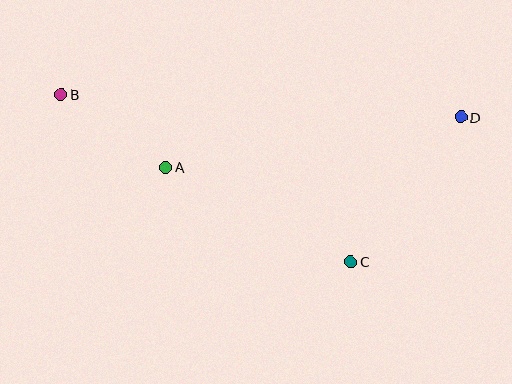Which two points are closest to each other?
Points A and B are closest to each other.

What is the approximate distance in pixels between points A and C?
The distance between A and C is approximately 207 pixels.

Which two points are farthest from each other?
Points B and D are farthest from each other.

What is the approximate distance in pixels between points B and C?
The distance between B and C is approximately 334 pixels.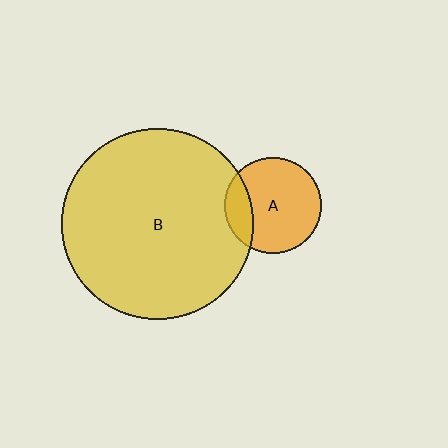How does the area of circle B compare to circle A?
Approximately 3.9 times.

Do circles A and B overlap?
Yes.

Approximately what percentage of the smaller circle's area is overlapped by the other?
Approximately 20%.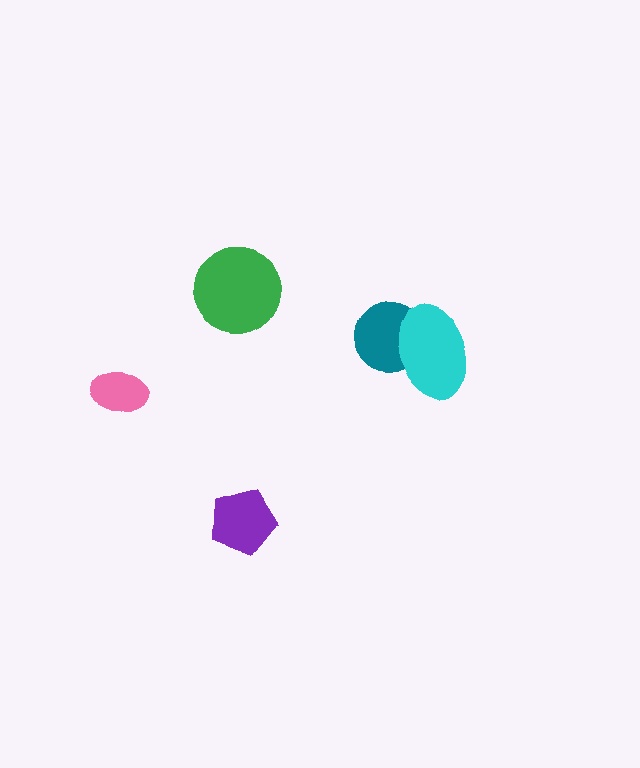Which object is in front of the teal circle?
The cyan ellipse is in front of the teal circle.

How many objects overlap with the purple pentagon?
0 objects overlap with the purple pentagon.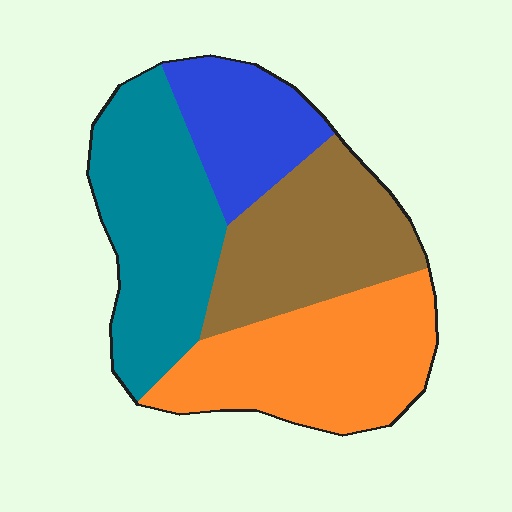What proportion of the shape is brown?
Brown covers about 25% of the shape.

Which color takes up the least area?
Blue, at roughly 15%.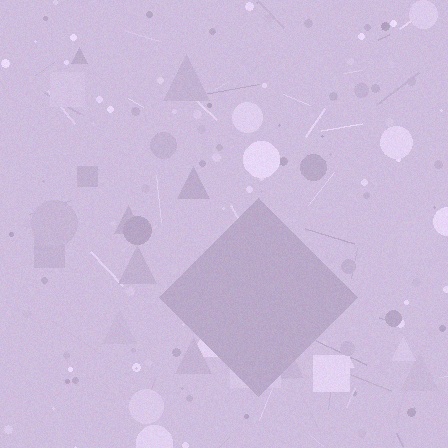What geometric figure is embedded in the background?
A diamond is embedded in the background.